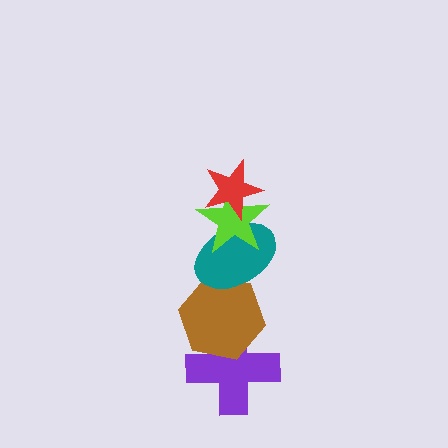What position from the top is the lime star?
The lime star is 2nd from the top.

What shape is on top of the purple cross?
The brown hexagon is on top of the purple cross.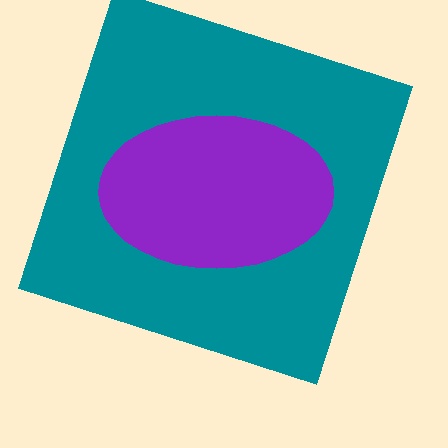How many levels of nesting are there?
2.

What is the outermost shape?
The teal square.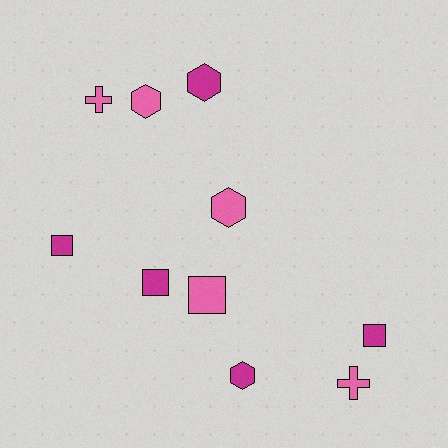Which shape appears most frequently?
Square, with 4 objects.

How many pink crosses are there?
There are 2 pink crosses.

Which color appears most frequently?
Pink, with 5 objects.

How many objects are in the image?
There are 10 objects.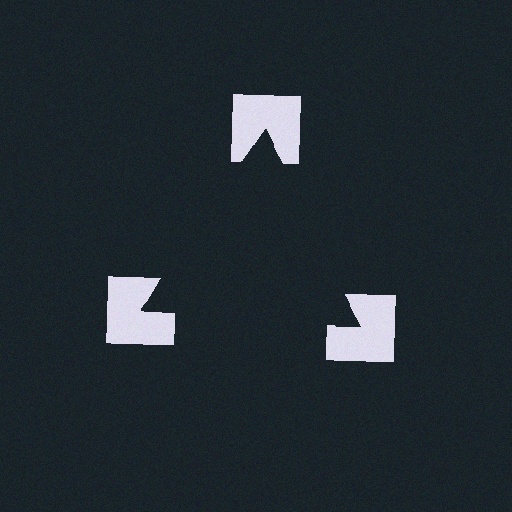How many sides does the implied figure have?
3 sides.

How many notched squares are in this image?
There are 3 — one at each vertex of the illusory triangle.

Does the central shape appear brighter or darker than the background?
It typically appears slightly darker than the background, even though no actual brightness change is drawn.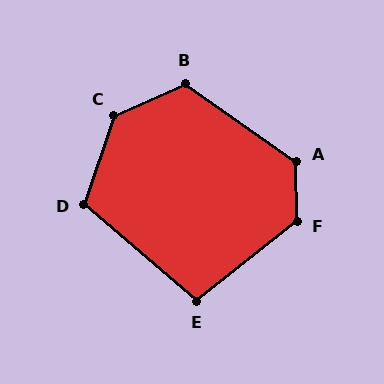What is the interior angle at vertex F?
Approximately 128 degrees (obtuse).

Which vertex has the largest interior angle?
C, at approximately 133 degrees.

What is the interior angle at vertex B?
Approximately 120 degrees (obtuse).